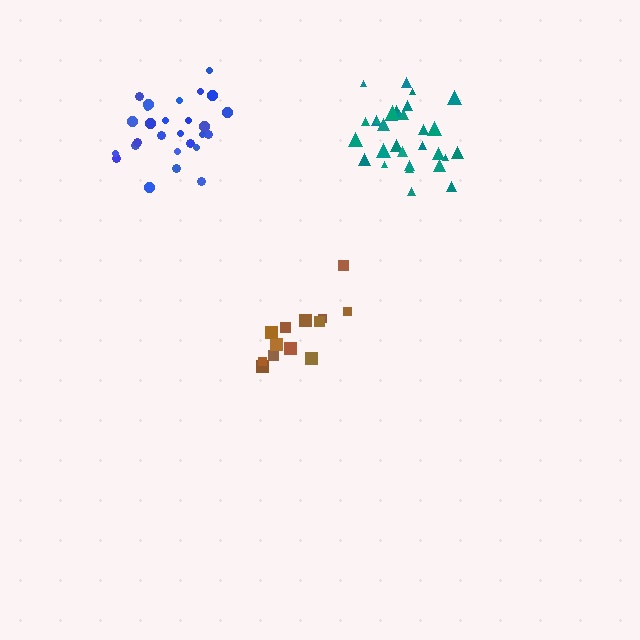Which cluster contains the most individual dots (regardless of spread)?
Teal (32).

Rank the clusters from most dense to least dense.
teal, blue, brown.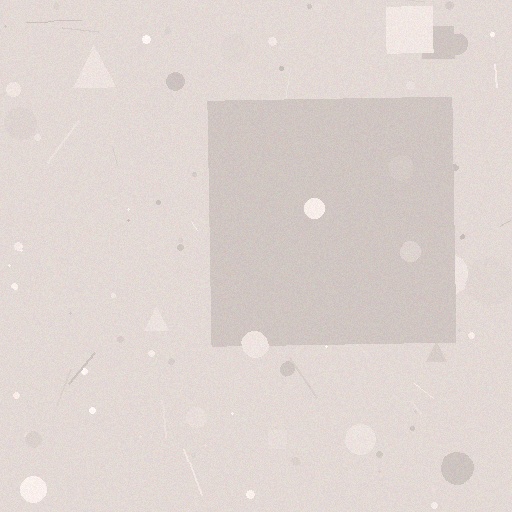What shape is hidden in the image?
A square is hidden in the image.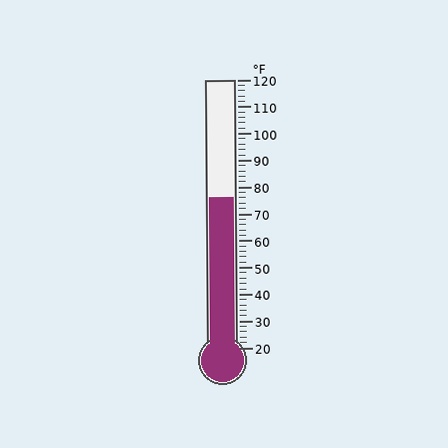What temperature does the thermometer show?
The thermometer shows approximately 76°F.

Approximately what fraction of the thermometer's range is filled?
The thermometer is filled to approximately 55% of its range.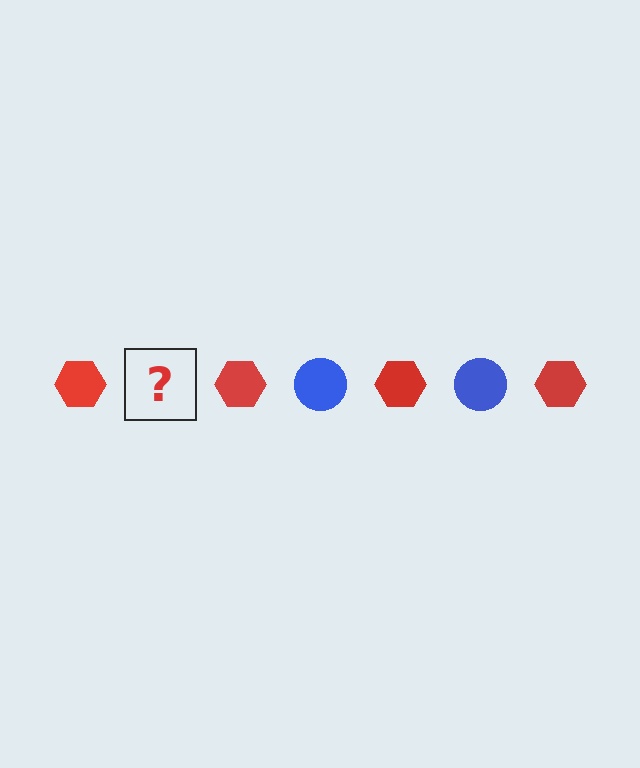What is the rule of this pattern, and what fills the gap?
The rule is that the pattern alternates between red hexagon and blue circle. The gap should be filled with a blue circle.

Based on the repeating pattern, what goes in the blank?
The blank should be a blue circle.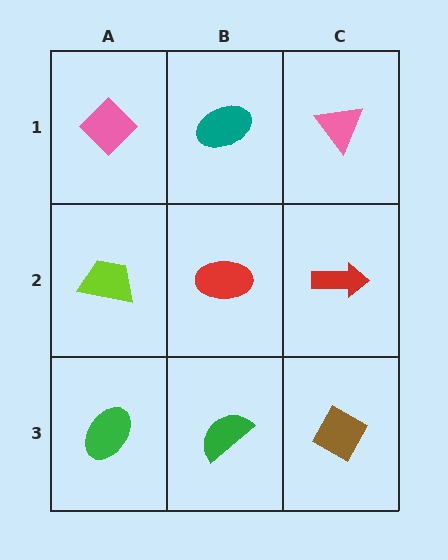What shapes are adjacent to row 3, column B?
A red ellipse (row 2, column B), a green ellipse (row 3, column A), a brown diamond (row 3, column C).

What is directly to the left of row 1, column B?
A pink diamond.